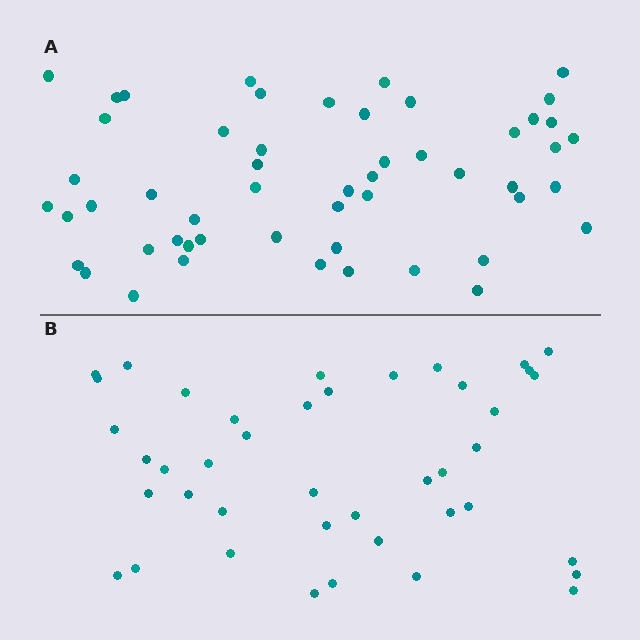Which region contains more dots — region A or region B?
Region A (the top region) has more dots.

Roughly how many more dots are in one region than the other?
Region A has roughly 12 or so more dots than region B.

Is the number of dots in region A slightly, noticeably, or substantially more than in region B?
Region A has noticeably more, but not dramatically so. The ratio is roughly 1.3 to 1.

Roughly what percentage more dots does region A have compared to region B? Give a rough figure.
About 25% more.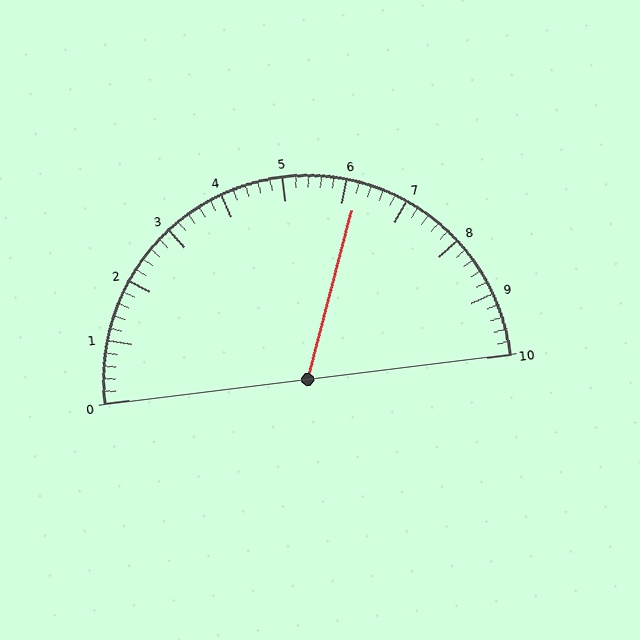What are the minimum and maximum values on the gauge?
The gauge ranges from 0 to 10.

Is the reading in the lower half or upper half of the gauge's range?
The reading is in the upper half of the range (0 to 10).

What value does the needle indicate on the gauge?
The needle indicates approximately 6.2.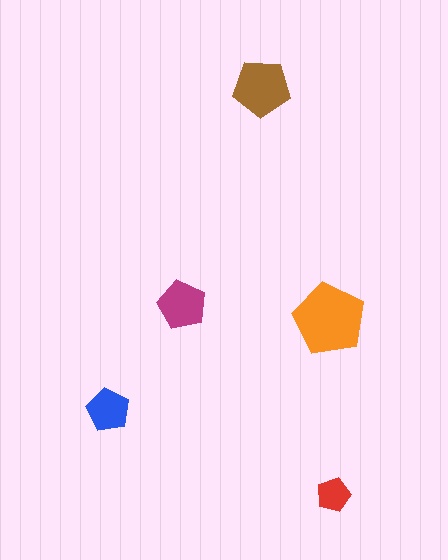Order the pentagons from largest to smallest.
the orange one, the brown one, the magenta one, the blue one, the red one.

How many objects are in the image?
There are 5 objects in the image.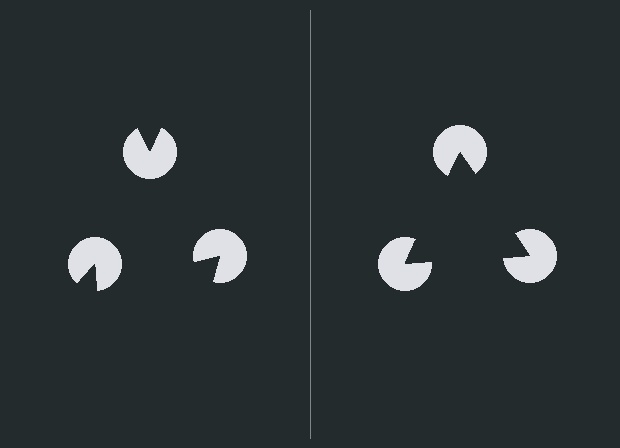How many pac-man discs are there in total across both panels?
6 — 3 on each side.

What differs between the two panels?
The pac-man discs are positioned identically on both sides; only the wedge orientations differ. On the right they align to a triangle; on the left they are misaligned.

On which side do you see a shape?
An illusory triangle appears on the right side. On the left side the wedge cuts are rotated, so no coherent shape forms.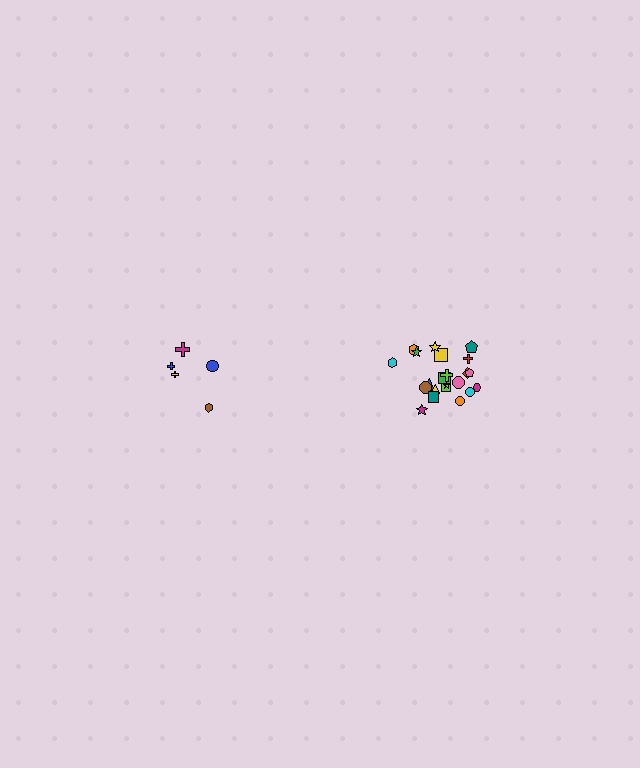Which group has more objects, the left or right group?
The right group.